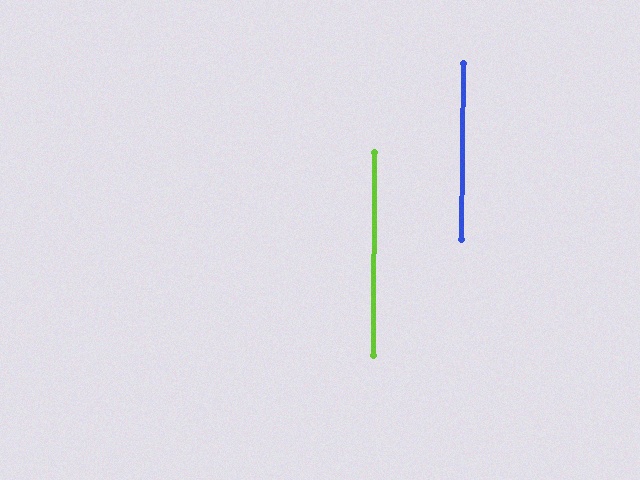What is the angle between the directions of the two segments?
Approximately 0 degrees.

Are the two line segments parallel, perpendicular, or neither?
Parallel — their directions differ by only 0.5°.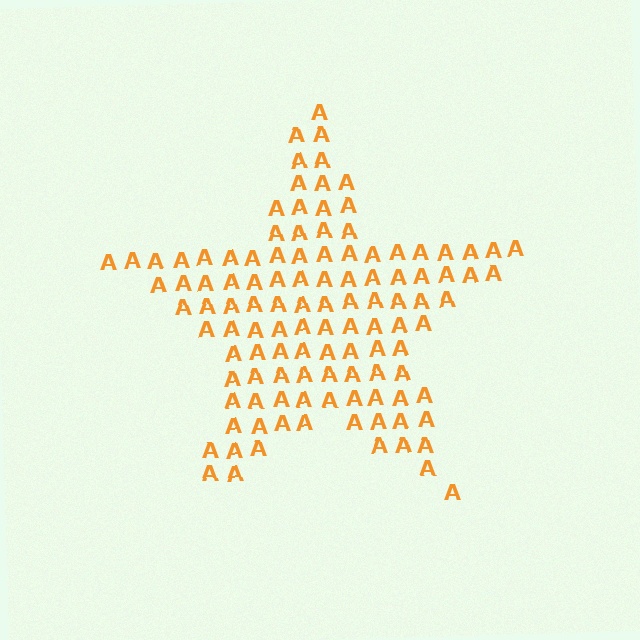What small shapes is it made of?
It is made of small letter A's.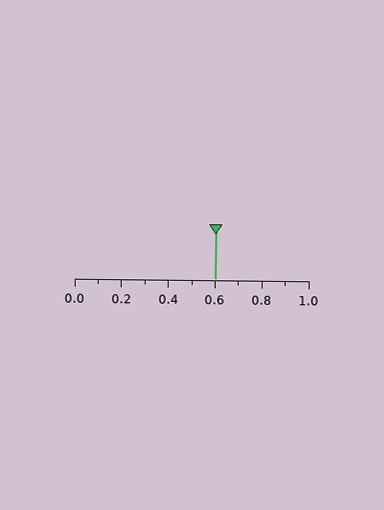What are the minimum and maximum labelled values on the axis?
The axis runs from 0.0 to 1.0.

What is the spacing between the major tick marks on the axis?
The major ticks are spaced 0.2 apart.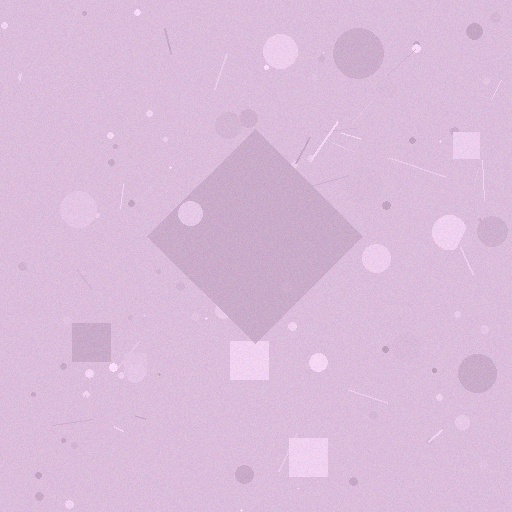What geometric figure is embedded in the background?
A diamond is embedded in the background.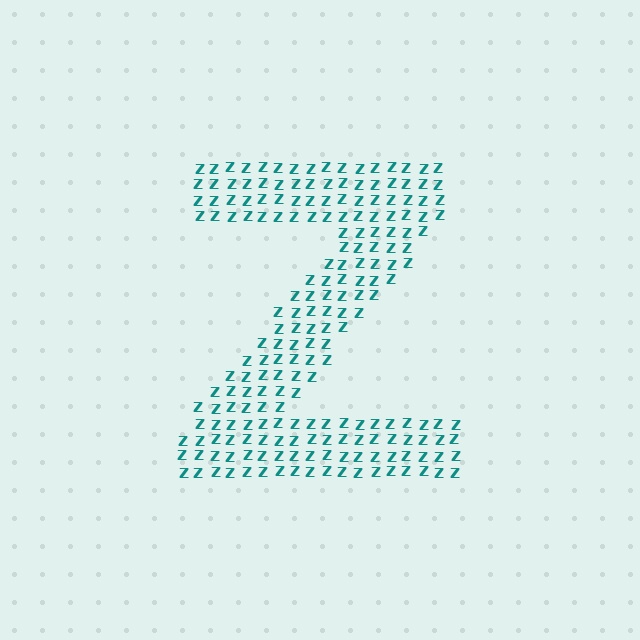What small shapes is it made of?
It is made of small letter Z's.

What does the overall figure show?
The overall figure shows the letter Z.